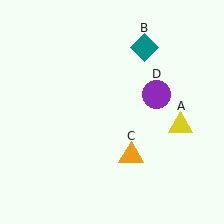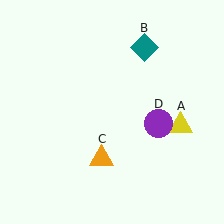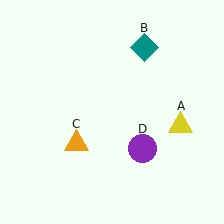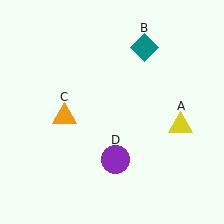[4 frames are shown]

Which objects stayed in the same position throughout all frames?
Yellow triangle (object A) and teal diamond (object B) remained stationary.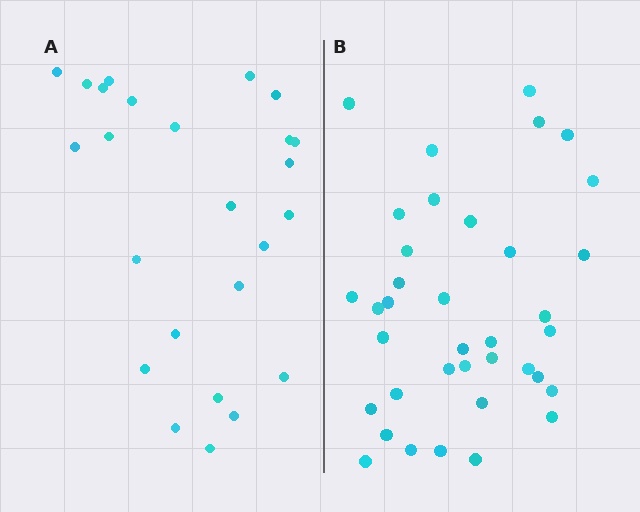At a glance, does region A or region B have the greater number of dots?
Region B (the right region) has more dots.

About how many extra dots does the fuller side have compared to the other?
Region B has roughly 12 or so more dots than region A.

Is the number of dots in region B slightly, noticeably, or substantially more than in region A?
Region B has substantially more. The ratio is roughly 1.5 to 1.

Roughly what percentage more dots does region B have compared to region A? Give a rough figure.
About 50% more.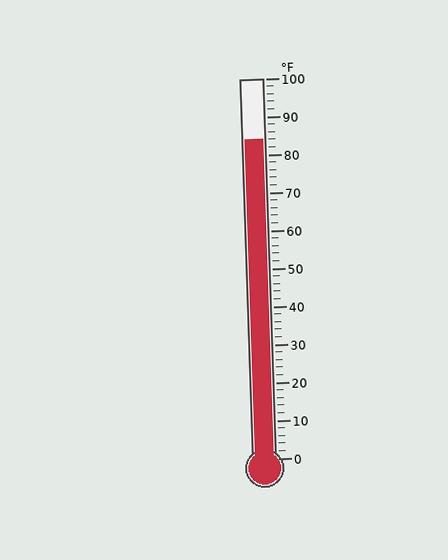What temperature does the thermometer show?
The thermometer shows approximately 84°F.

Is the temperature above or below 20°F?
The temperature is above 20°F.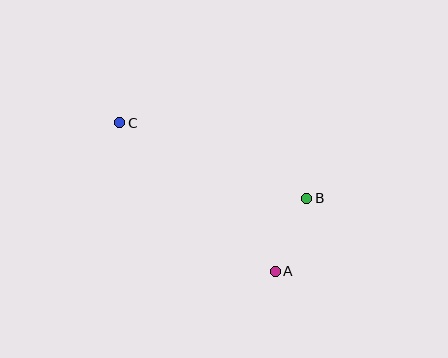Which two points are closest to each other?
Points A and B are closest to each other.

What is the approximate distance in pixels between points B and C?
The distance between B and C is approximately 202 pixels.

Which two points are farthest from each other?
Points A and C are farthest from each other.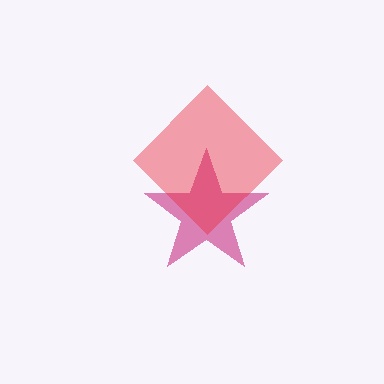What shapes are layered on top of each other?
The layered shapes are: a magenta star, a red diamond.